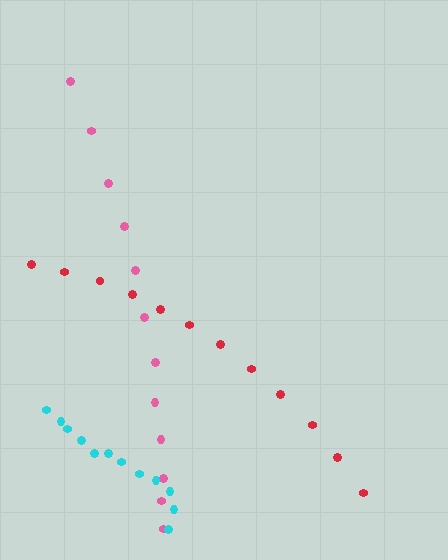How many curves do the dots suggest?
There are 3 distinct paths.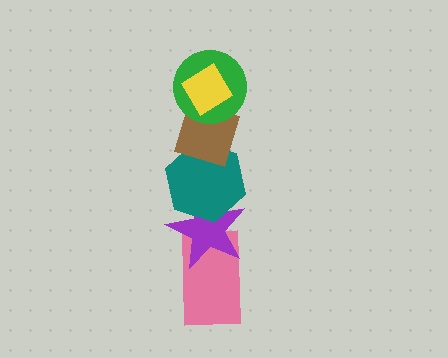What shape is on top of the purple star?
The teal hexagon is on top of the purple star.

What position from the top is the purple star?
The purple star is 5th from the top.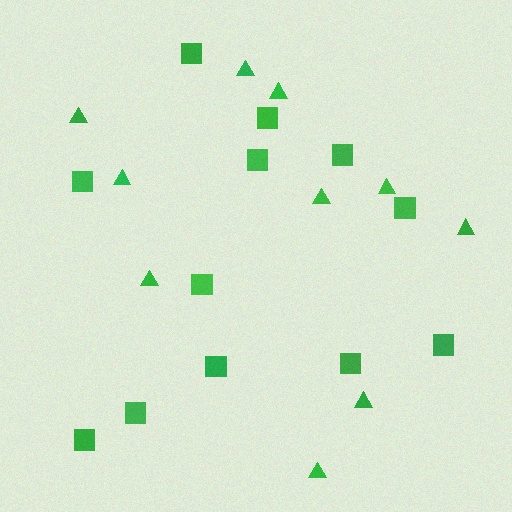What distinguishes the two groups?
There are 2 groups: one group of triangles (10) and one group of squares (12).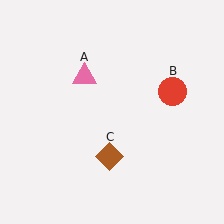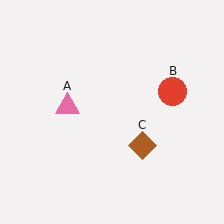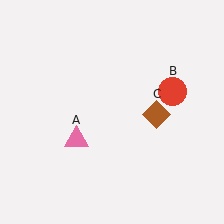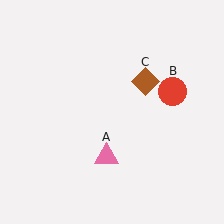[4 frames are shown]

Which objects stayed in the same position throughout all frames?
Red circle (object B) remained stationary.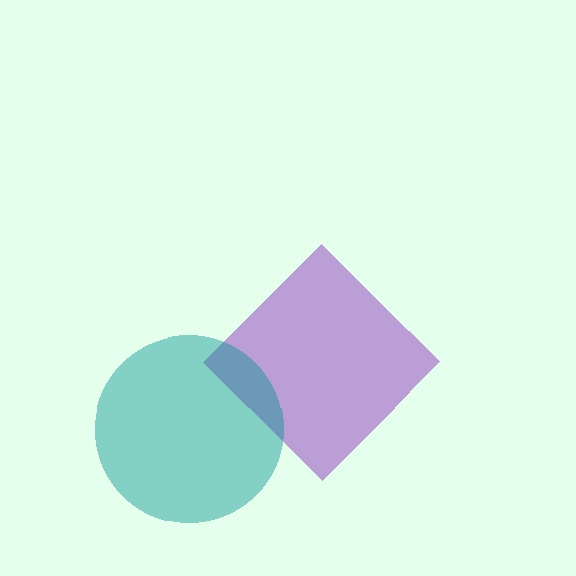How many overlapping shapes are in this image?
There are 2 overlapping shapes in the image.